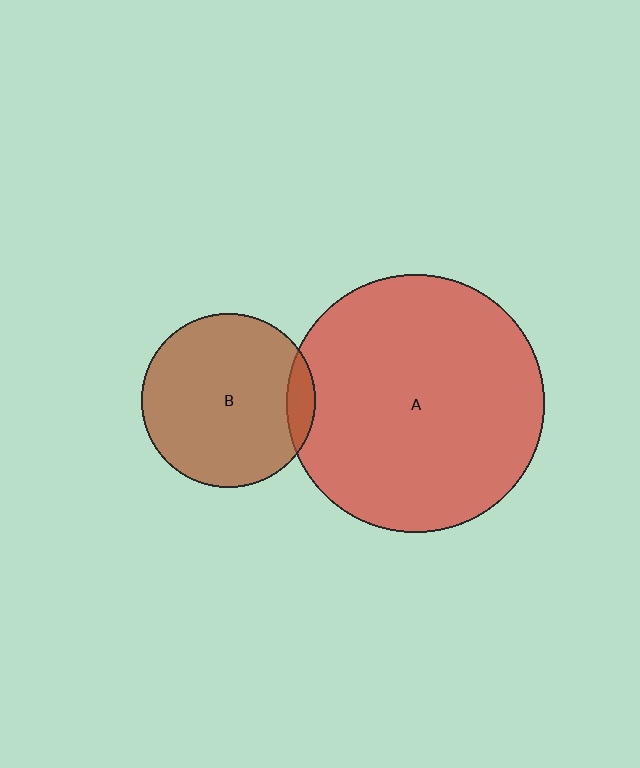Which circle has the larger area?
Circle A (red).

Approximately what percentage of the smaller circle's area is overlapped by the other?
Approximately 10%.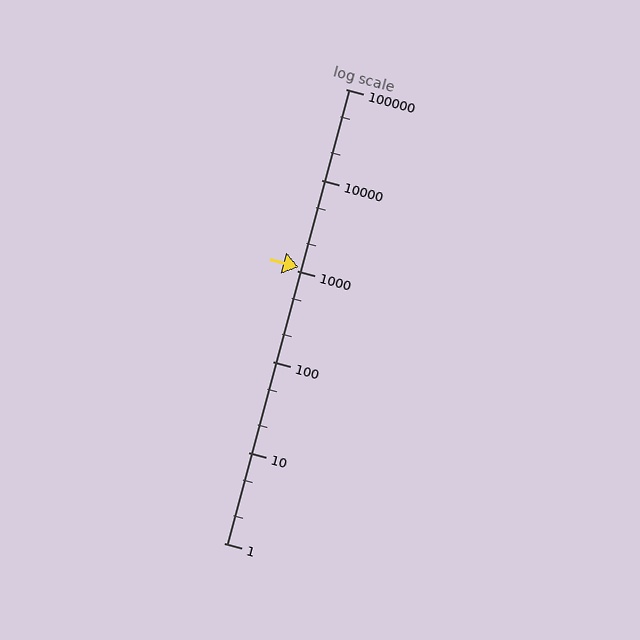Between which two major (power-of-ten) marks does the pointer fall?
The pointer is between 1000 and 10000.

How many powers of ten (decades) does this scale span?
The scale spans 5 decades, from 1 to 100000.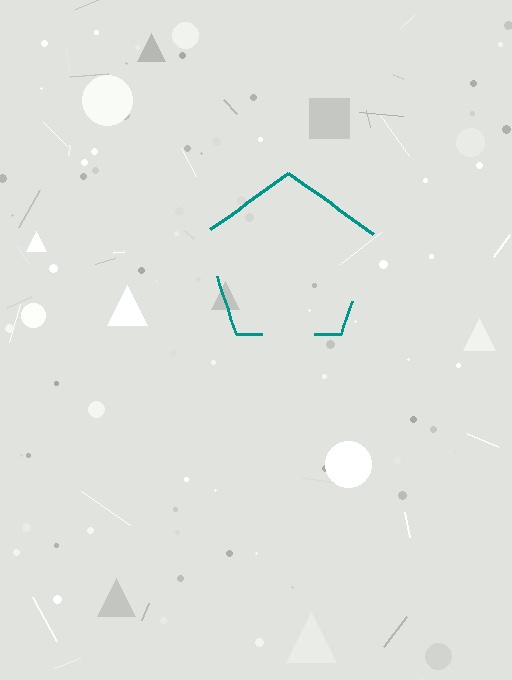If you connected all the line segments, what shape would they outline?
They would outline a pentagon.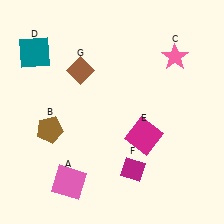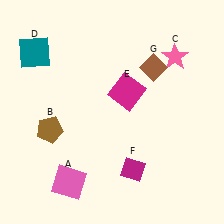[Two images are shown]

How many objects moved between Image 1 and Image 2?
2 objects moved between the two images.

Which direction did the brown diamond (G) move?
The brown diamond (G) moved right.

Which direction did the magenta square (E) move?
The magenta square (E) moved up.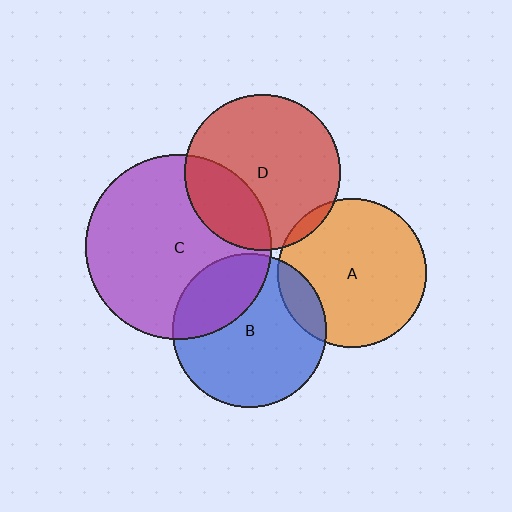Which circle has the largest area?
Circle C (purple).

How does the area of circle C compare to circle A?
Approximately 1.5 times.